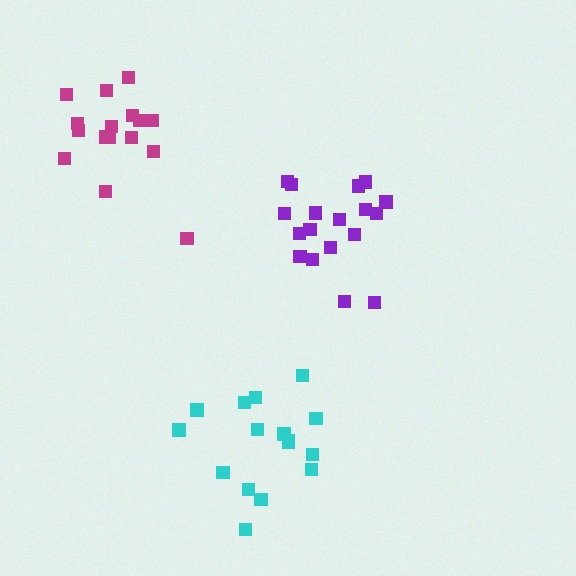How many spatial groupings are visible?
There are 3 spatial groupings.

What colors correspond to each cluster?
The clusters are colored: purple, magenta, cyan.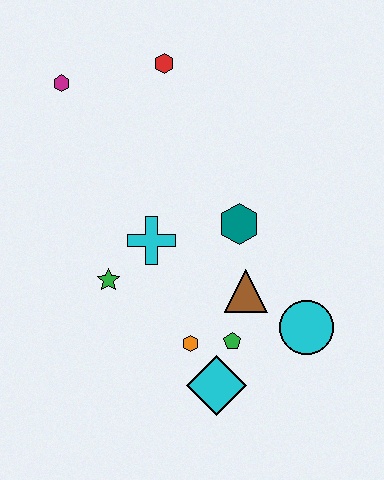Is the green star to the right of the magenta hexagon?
Yes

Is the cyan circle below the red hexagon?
Yes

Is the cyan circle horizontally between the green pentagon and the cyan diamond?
No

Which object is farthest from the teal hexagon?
The magenta hexagon is farthest from the teal hexagon.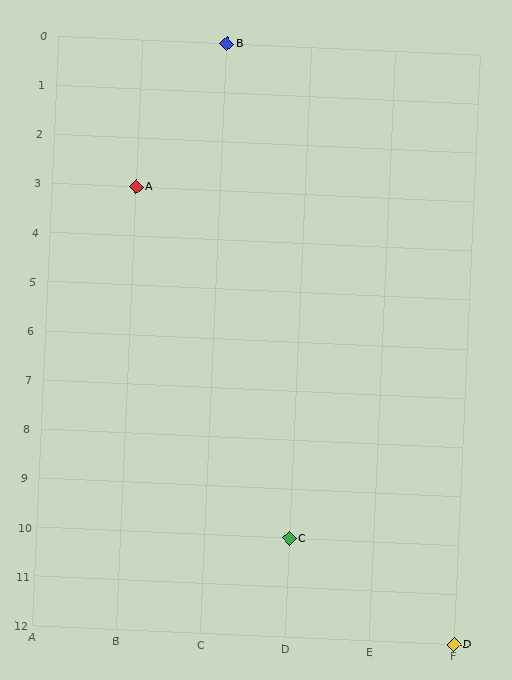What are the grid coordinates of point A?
Point A is at grid coordinates (B, 3).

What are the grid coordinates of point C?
Point C is at grid coordinates (D, 10).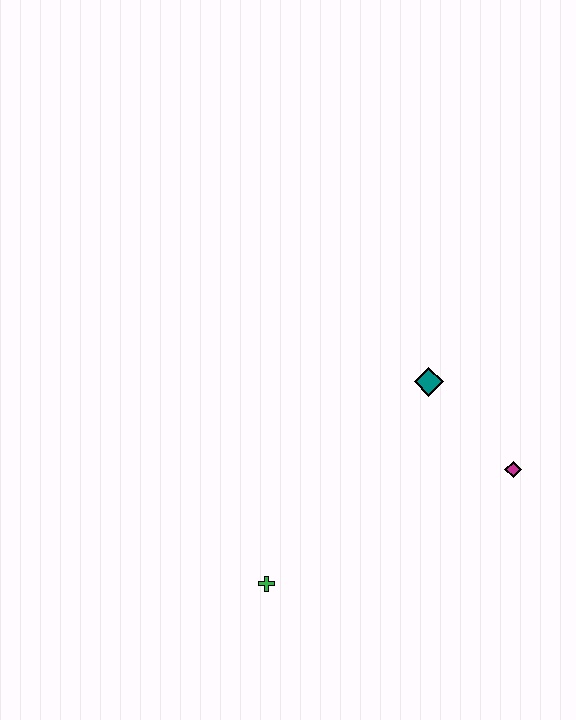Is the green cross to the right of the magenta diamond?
No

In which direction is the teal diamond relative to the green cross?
The teal diamond is above the green cross.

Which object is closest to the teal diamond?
The magenta diamond is closest to the teal diamond.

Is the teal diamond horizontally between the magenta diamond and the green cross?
Yes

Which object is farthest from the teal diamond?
The green cross is farthest from the teal diamond.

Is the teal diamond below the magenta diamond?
No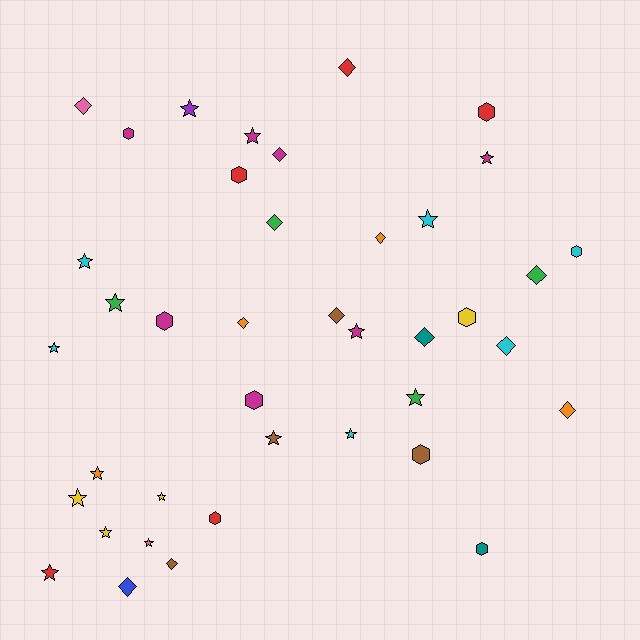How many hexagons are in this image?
There are 10 hexagons.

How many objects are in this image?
There are 40 objects.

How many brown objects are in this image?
There are 4 brown objects.